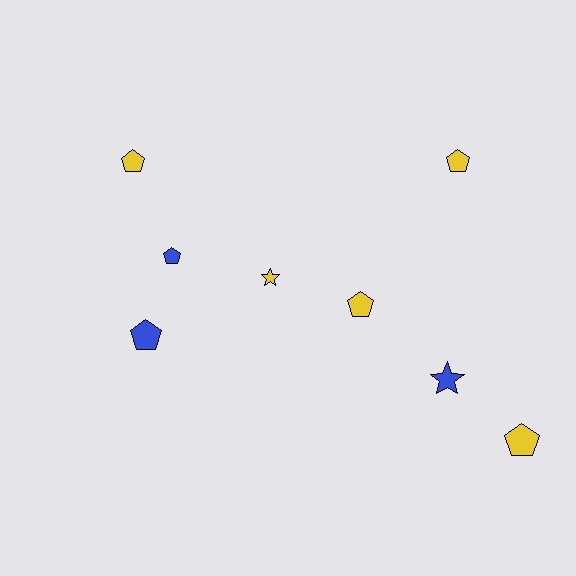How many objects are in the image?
There are 8 objects.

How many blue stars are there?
There is 1 blue star.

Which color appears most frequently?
Yellow, with 5 objects.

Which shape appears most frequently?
Pentagon, with 6 objects.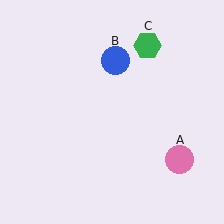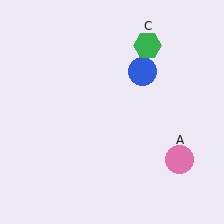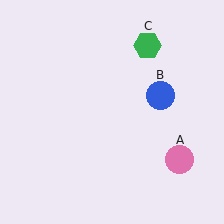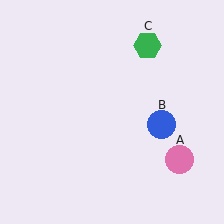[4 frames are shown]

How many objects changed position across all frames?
1 object changed position: blue circle (object B).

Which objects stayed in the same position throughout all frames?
Pink circle (object A) and green hexagon (object C) remained stationary.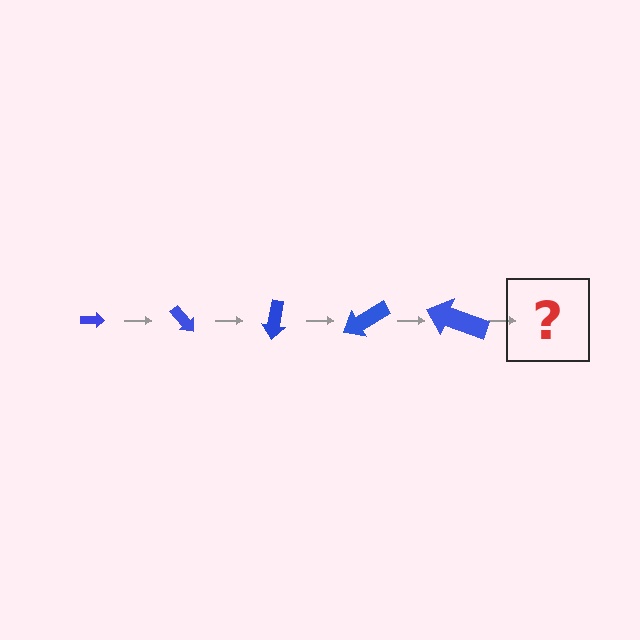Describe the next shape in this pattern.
It should be an arrow, larger than the previous one and rotated 250 degrees from the start.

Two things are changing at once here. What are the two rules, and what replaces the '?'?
The two rules are that the arrow grows larger each step and it rotates 50 degrees each step. The '?' should be an arrow, larger than the previous one and rotated 250 degrees from the start.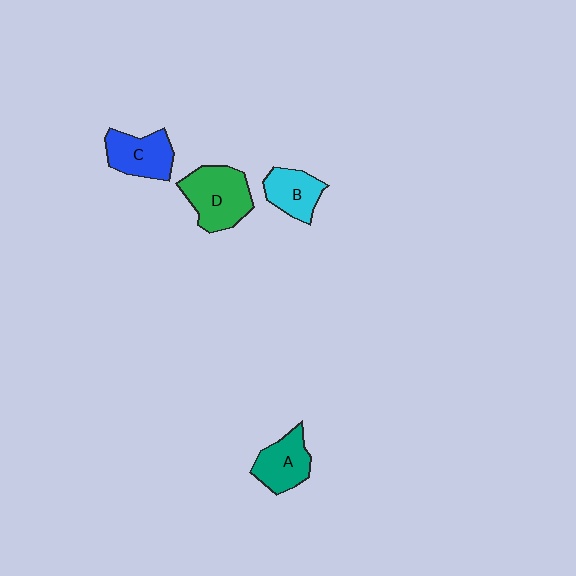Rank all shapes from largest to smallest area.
From largest to smallest: D (green), C (blue), A (teal), B (cyan).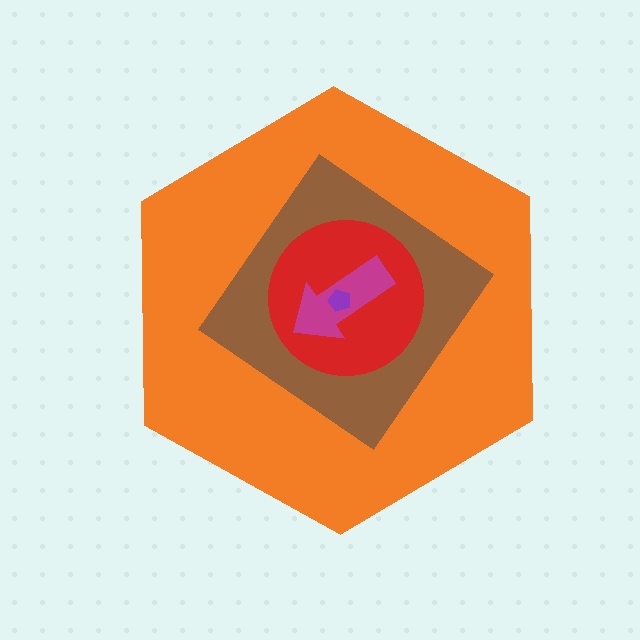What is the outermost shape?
The orange hexagon.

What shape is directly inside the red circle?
The magenta arrow.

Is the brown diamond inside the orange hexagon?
Yes.